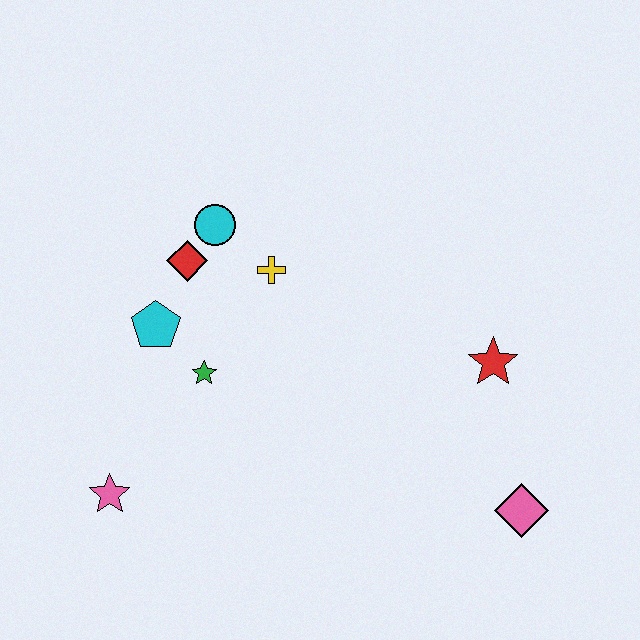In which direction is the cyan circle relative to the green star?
The cyan circle is above the green star.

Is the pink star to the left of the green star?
Yes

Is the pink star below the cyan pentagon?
Yes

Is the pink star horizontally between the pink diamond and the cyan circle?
No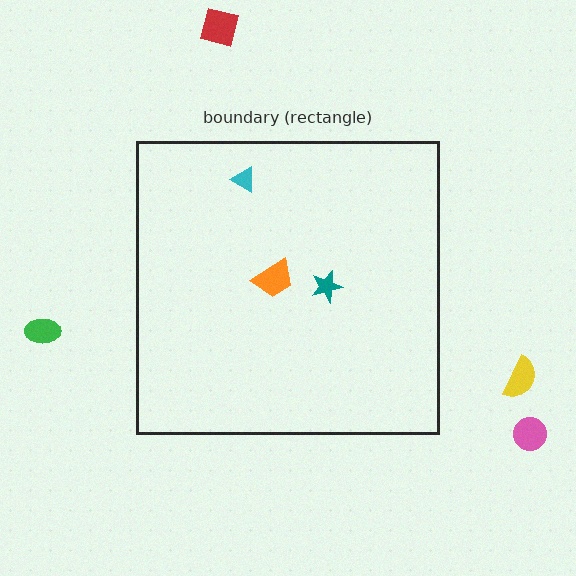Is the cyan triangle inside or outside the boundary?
Inside.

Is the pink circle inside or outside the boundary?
Outside.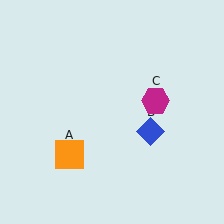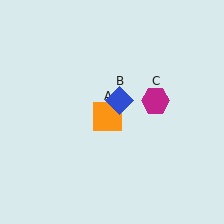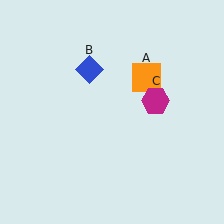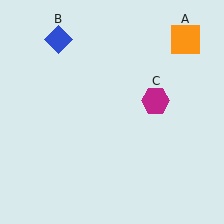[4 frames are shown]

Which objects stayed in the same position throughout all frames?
Magenta hexagon (object C) remained stationary.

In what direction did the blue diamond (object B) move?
The blue diamond (object B) moved up and to the left.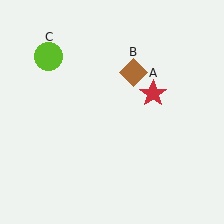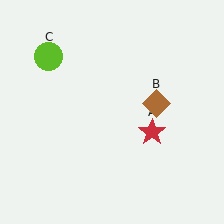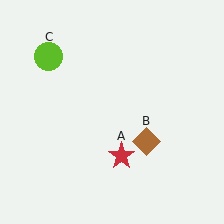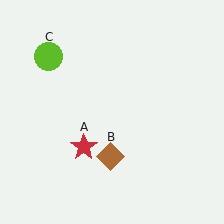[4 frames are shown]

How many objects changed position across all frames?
2 objects changed position: red star (object A), brown diamond (object B).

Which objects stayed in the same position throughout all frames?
Lime circle (object C) remained stationary.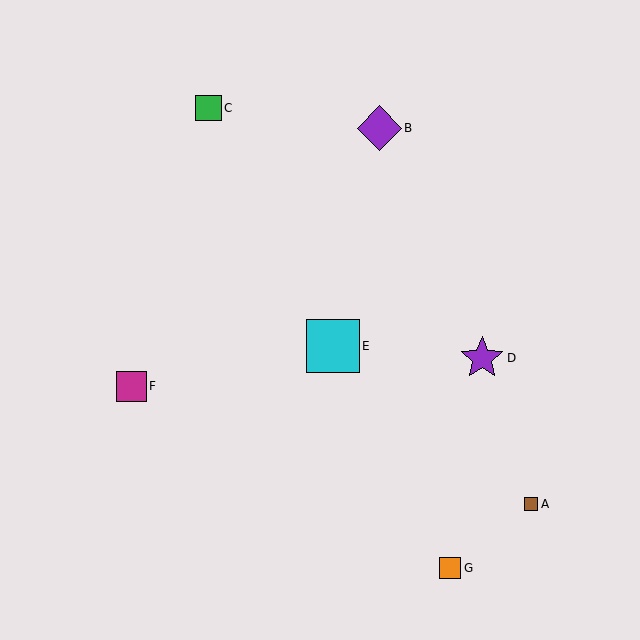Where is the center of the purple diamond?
The center of the purple diamond is at (379, 128).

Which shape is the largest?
The cyan square (labeled E) is the largest.